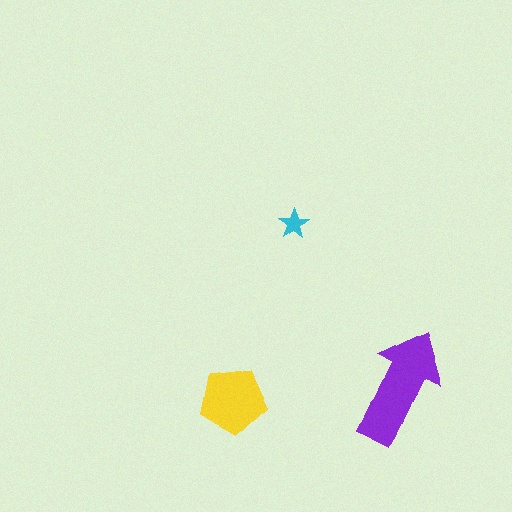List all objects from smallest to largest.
The cyan star, the yellow pentagon, the purple arrow.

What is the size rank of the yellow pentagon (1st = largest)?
2nd.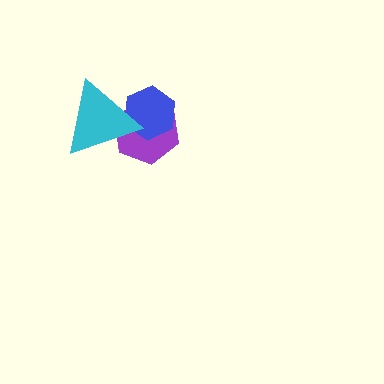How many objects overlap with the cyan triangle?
2 objects overlap with the cyan triangle.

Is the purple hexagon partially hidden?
Yes, it is partially covered by another shape.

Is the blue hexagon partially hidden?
Yes, it is partially covered by another shape.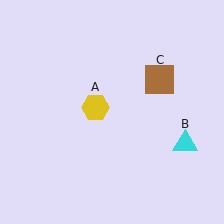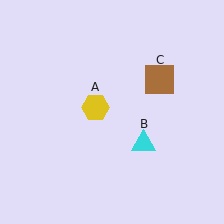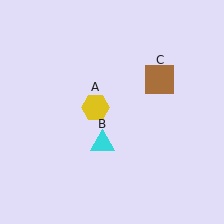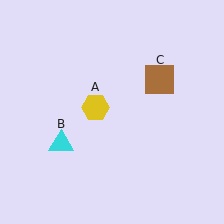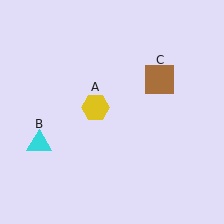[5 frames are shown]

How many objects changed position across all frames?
1 object changed position: cyan triangle (object B).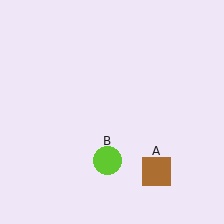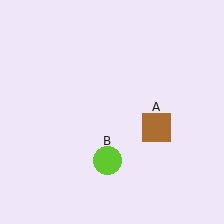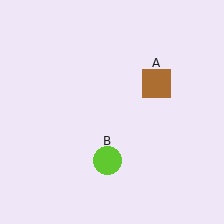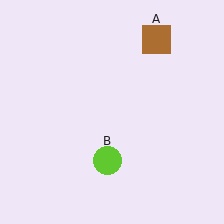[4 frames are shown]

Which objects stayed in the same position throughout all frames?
Lime circle (object B) remained stationary.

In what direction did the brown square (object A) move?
The brown square (object A) moved up.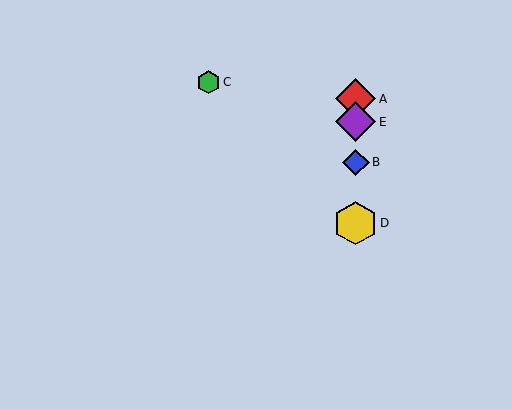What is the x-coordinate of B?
Object B is at x≈356.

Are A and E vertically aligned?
Yes, both are at x≈356.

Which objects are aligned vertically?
Objects A, B, D, E are aligned vertically.